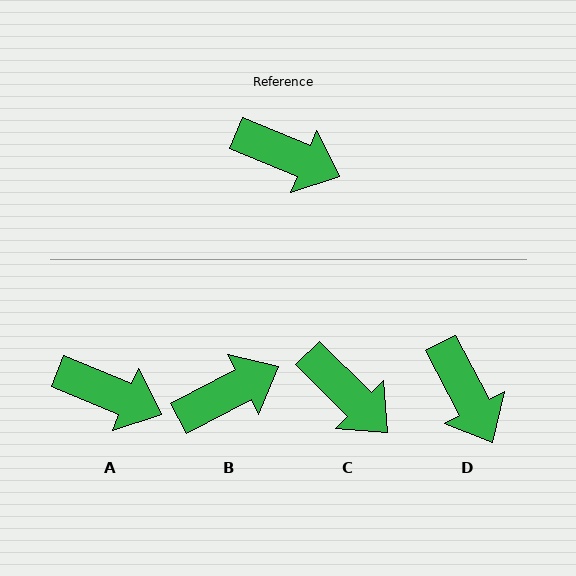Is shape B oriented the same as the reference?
No, it is off by about 50 degrees.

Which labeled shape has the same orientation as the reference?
A.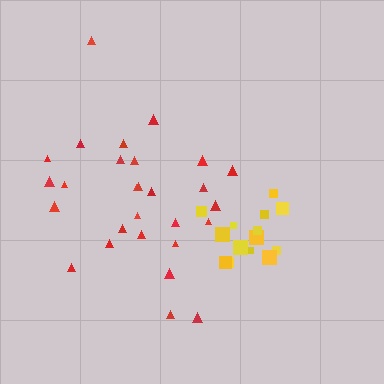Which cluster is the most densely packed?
Yellow.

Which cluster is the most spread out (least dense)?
Red.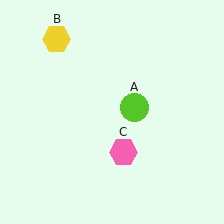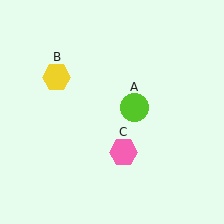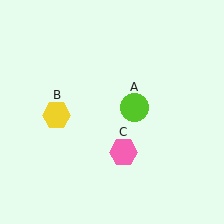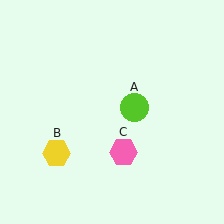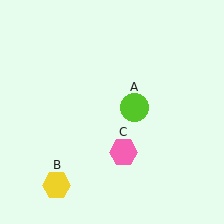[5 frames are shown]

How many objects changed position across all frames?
1 object changed position: yellow hexagon (object B).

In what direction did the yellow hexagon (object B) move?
The yellow hexagon (object B) moved down.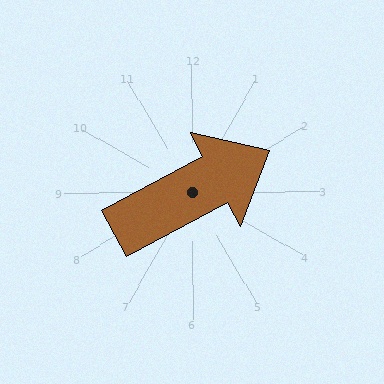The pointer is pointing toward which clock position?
Roughly 2 o'clock.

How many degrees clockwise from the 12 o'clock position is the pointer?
Approximately 62 degrees.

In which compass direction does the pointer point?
Northeast.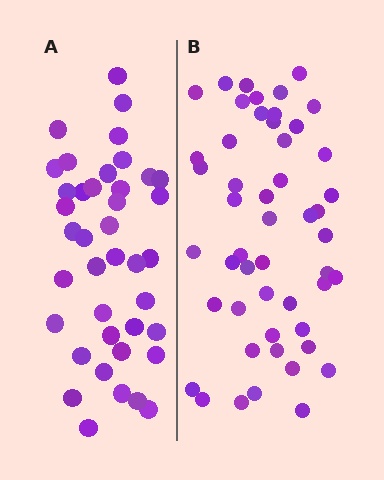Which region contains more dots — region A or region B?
Region B (the right region) has more dots.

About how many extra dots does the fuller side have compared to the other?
Region B has roughly 10 or so more dots than region A.